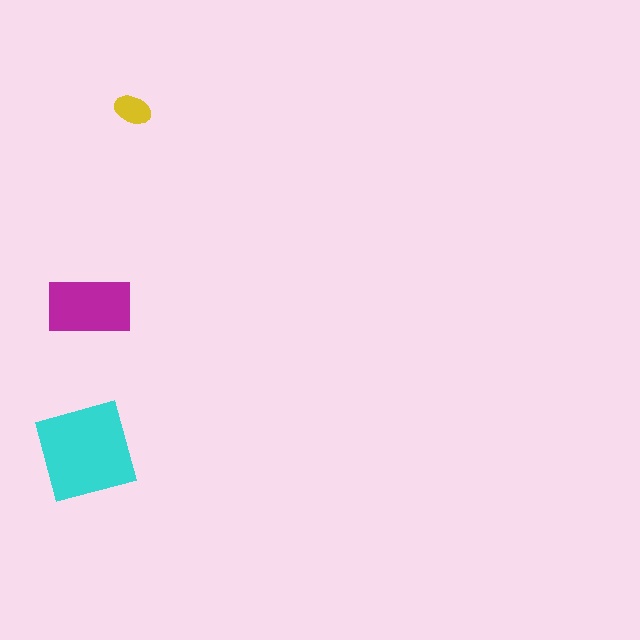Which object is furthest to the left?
The cyan square is leftmost.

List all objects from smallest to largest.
The yellow ellipse, the magenta rectangle, the cyan square.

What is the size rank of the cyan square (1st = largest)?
1st.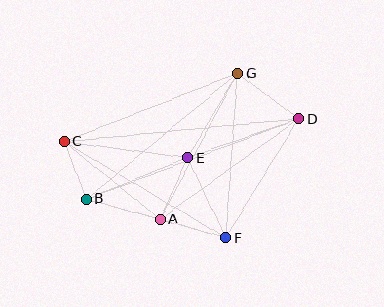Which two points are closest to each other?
Points B and C are closest to each other.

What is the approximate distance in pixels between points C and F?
The distance between C and F is approximately 188 pixels.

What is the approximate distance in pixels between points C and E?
The distance between C and E is approximately 125 pixels.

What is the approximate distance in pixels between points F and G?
The distance between F and G is approximately 165 pixels.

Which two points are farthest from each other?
Points C and D are farthest from each other.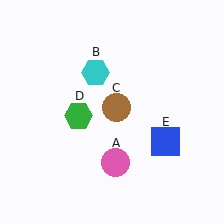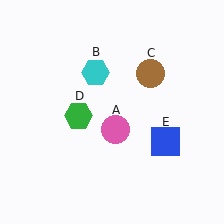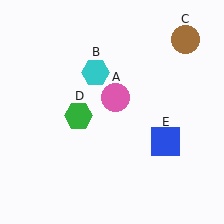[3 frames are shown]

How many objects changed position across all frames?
2 objects changed position: pink circle (object A), brown circle (object C).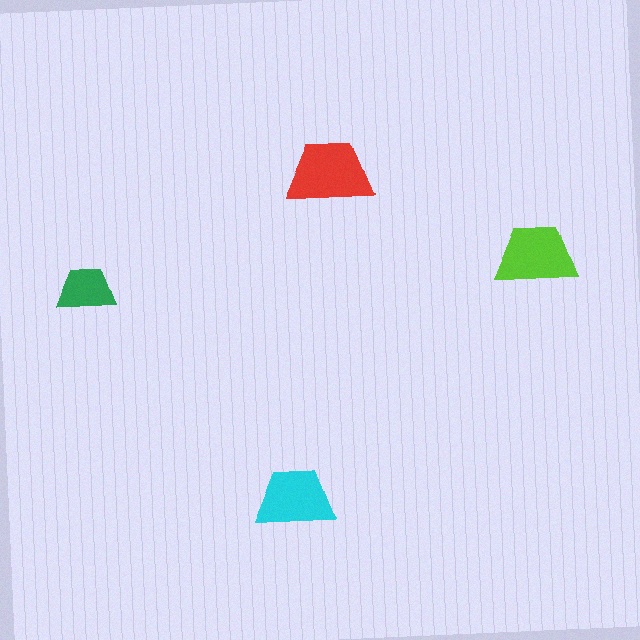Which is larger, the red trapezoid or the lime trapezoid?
The red one.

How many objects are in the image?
There are 4 objects in the image.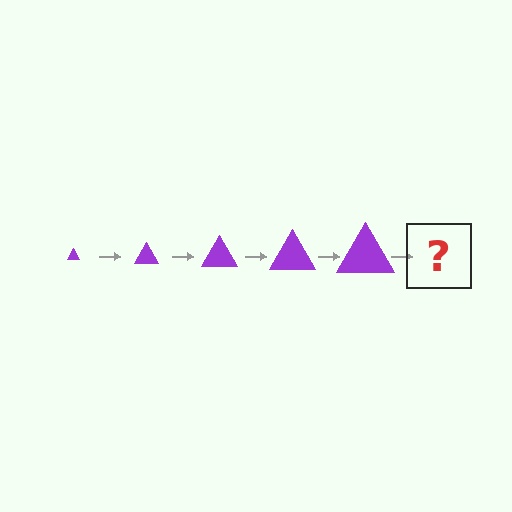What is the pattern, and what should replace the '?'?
The pattern is that the triangle gets progressively larger each step. The '?' should be a purple triangle, larger than the previous one.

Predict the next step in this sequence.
The next step is a purple triangle, larger than the previous one.